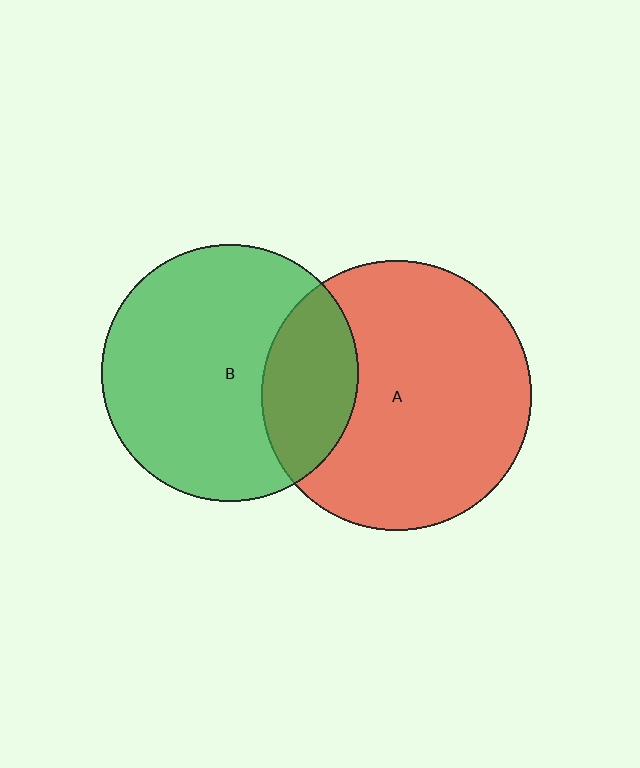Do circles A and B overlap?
Yes.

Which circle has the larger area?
Circle A (red).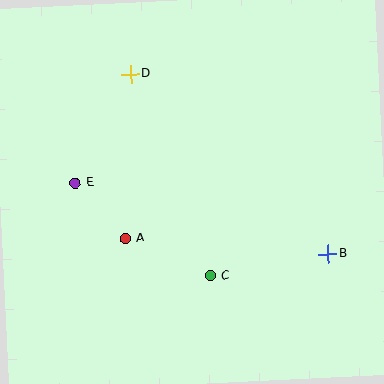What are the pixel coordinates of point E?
Point E is at (75, 183).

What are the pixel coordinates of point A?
Point A is at (125, 238).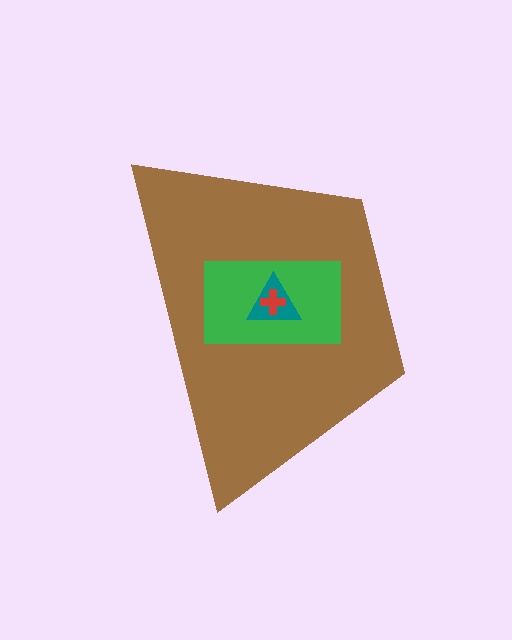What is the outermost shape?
The brown trapezoid.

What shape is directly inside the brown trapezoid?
The green rectangle.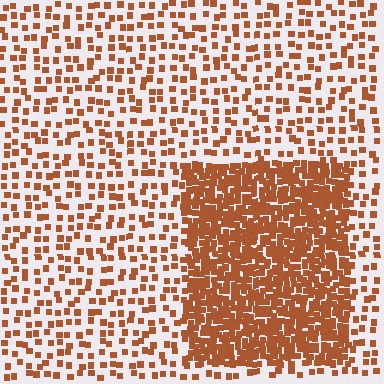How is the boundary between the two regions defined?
The boundary is defined by a change in element density (approximately 3.1x ratio). All elements are the same color, size, and shape.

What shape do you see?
I see a rectangle.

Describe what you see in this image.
The image contains small brown elements arranged at two different densities. A rectangle-shaped region is visible where the elements are more densely packed than the surrounding area.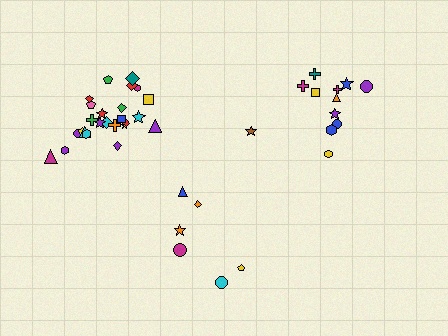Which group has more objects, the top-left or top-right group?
The top-left group.